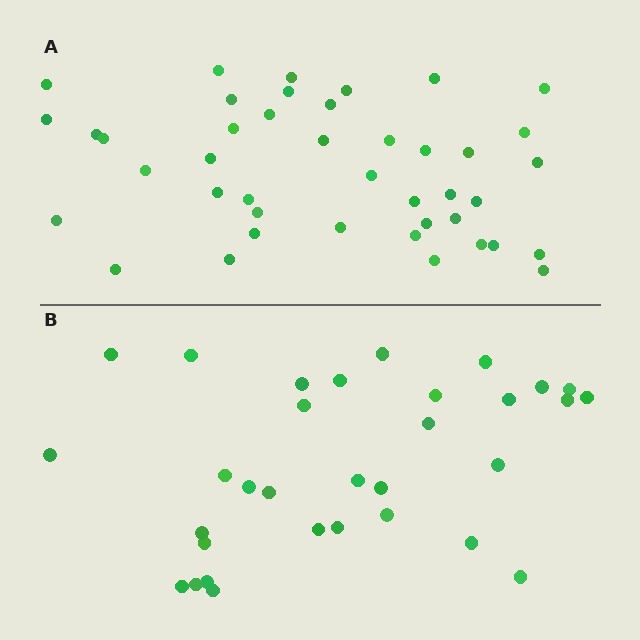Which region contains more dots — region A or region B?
Region A (the top region) has more dots.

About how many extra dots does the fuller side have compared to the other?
Region A has roughly 10 or so more dots than region B.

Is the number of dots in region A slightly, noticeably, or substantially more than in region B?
Region A has noticeably more, but not dramatically so. The ratio is roughly 1.3 to 1.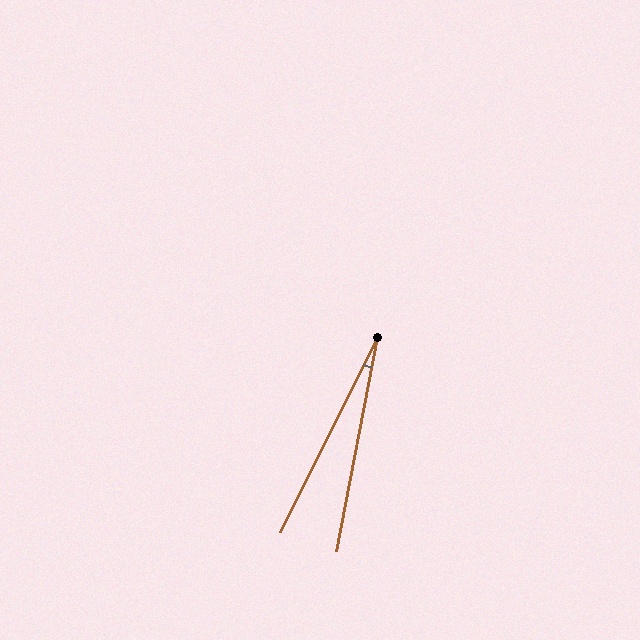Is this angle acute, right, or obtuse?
It is acute.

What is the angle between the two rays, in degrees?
Approximately 16 degrees.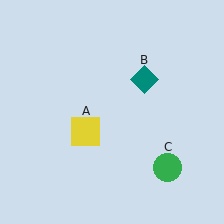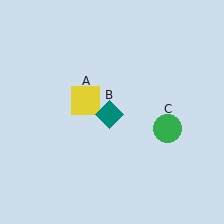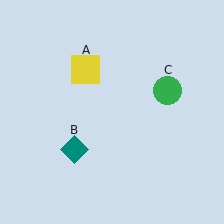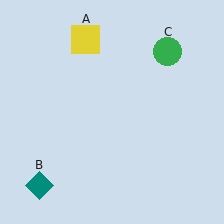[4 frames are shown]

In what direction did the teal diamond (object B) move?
The teal diamond (object B) moved down and to the left.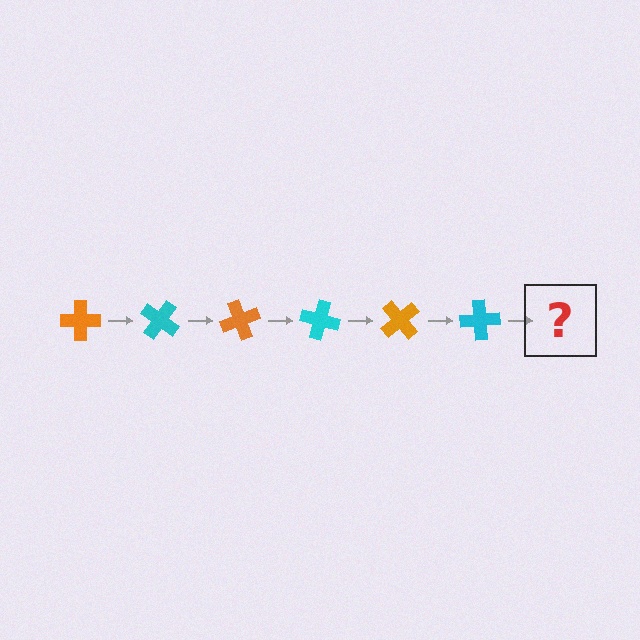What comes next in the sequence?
The next element should be an orange cross, rotated 210 degrees from the start.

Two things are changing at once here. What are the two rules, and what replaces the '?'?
The two rules are that it rotates 35 degrees each step and the color cycles through orange and cyan. The '?' should be an orange cross, rotated 210 degrees from the start.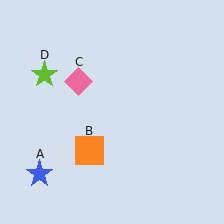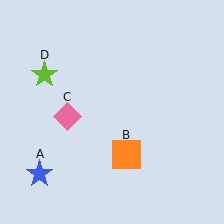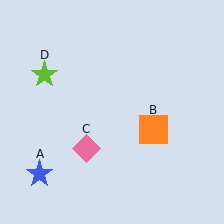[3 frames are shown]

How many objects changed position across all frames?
2 objects changed position: orange square (object B), pink diamond (object C).